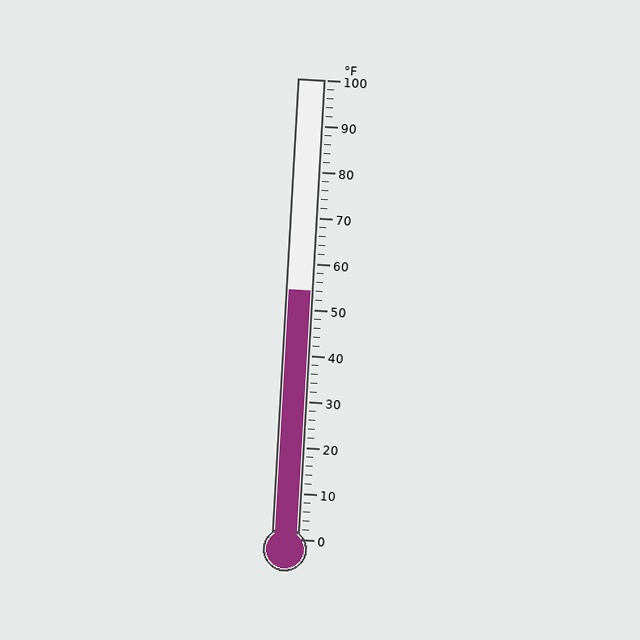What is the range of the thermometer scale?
The thermometer scale ranges from 0°F to 100°F.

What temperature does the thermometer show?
The thermometer shows approximately 54°F.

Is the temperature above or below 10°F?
The temperature is above 10°F.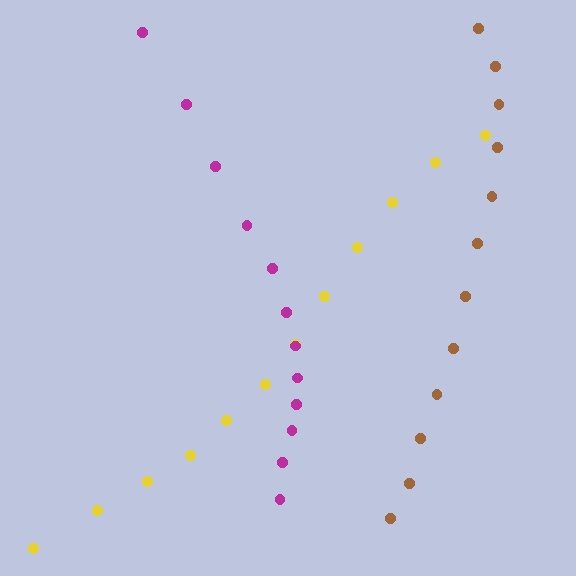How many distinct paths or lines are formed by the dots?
There are 3 distinct paths.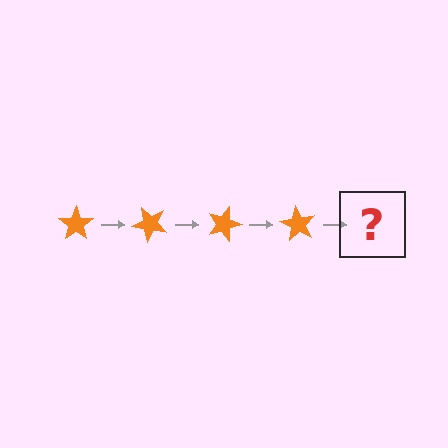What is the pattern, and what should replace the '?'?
The pattern is that the star rotates 45 degrees each step. The '?' should be an orange star rotated 180 degrees.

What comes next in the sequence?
The next element should be an orange star rotated 180 degrees.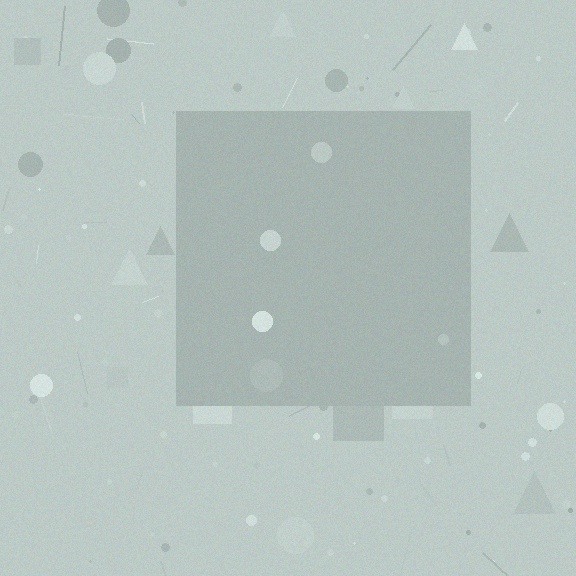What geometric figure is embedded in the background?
A square is embedded in the background.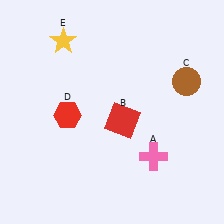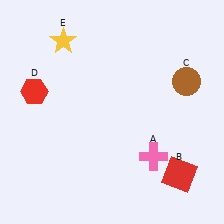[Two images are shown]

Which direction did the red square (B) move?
The red square (B) moved right.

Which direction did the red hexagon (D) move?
The red hexagon (D) moved left.